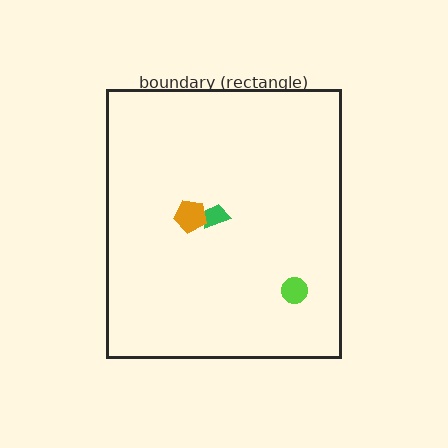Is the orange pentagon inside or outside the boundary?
Inside.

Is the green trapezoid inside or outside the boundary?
Inside.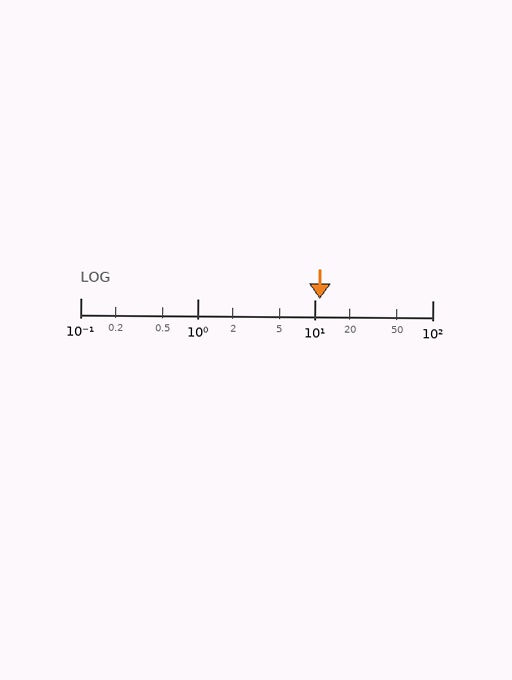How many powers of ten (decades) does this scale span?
The scale spans 3 decades, from 0.1 to 100.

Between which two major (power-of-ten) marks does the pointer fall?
The pointer is between 10 and 100.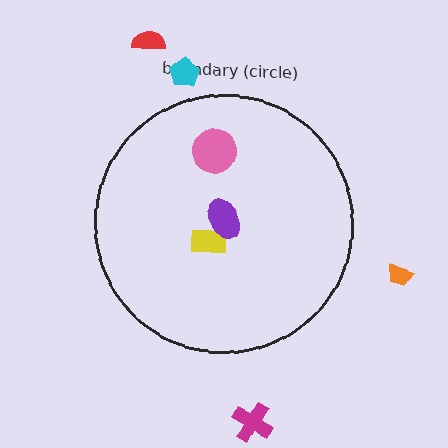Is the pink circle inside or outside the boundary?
Inside.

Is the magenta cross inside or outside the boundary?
Outside.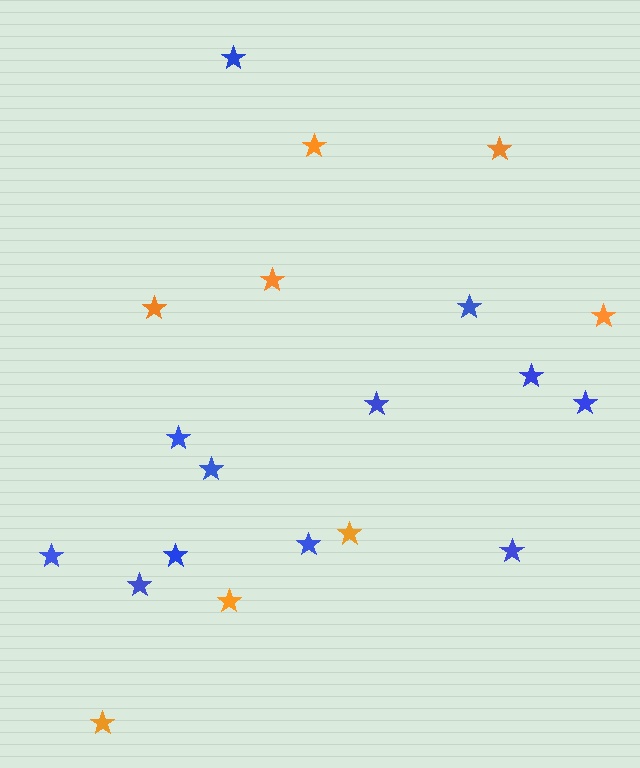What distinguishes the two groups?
There are 2 groups: one group of blue stars (12) and one group of orange stars (8).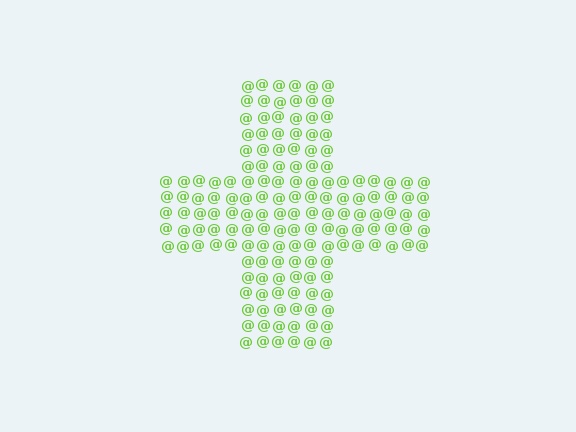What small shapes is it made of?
It is made of small at signs.